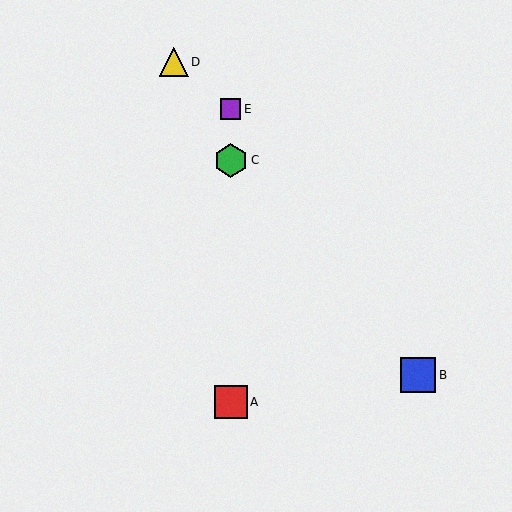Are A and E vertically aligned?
Yes, both are at x≈231.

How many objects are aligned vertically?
3 objects (A, C, E) are aligned vertically.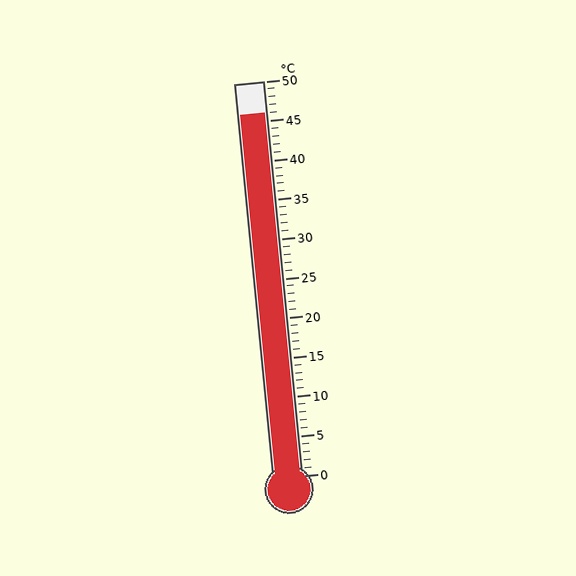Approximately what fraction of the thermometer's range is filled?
The thermometer is filled to approximately 90% of its range.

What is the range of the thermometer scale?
The thermometer scale ranges from 0°C to 50°C.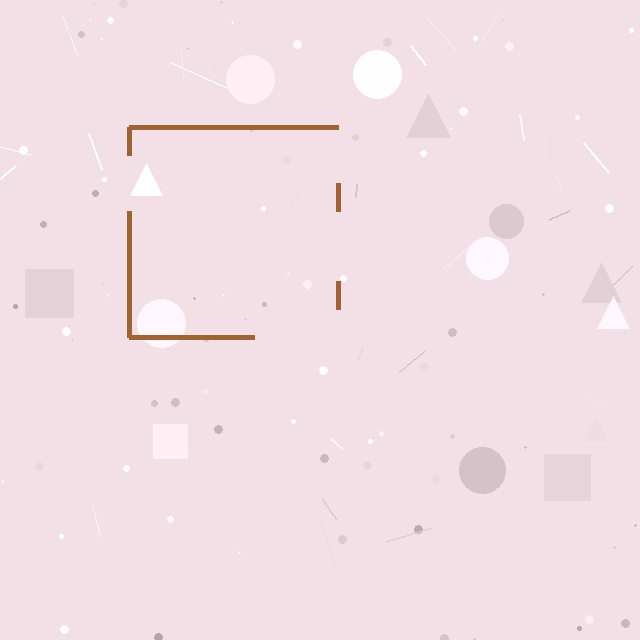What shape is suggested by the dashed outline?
The dashed outline suggests a square.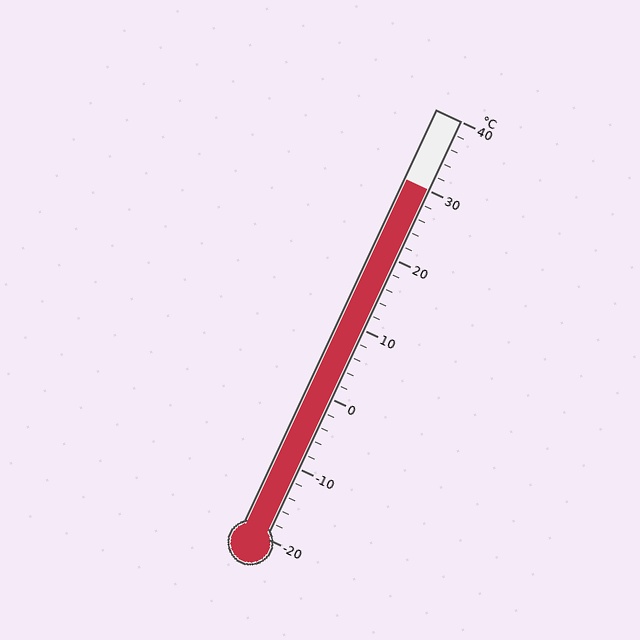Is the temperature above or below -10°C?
The temperature is above -10°C.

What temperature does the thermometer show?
The thermometer shows approximately 30°C.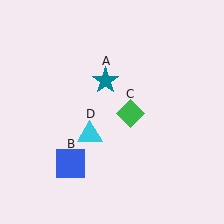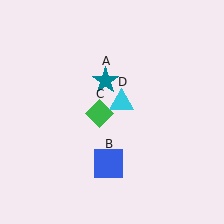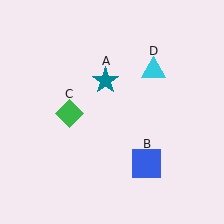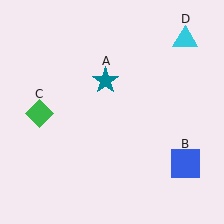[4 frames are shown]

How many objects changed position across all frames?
3 objects changed position: blue square (object B), green diamond (object C), cyan triangle (object D).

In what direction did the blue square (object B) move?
The blue square (object B) moved right.